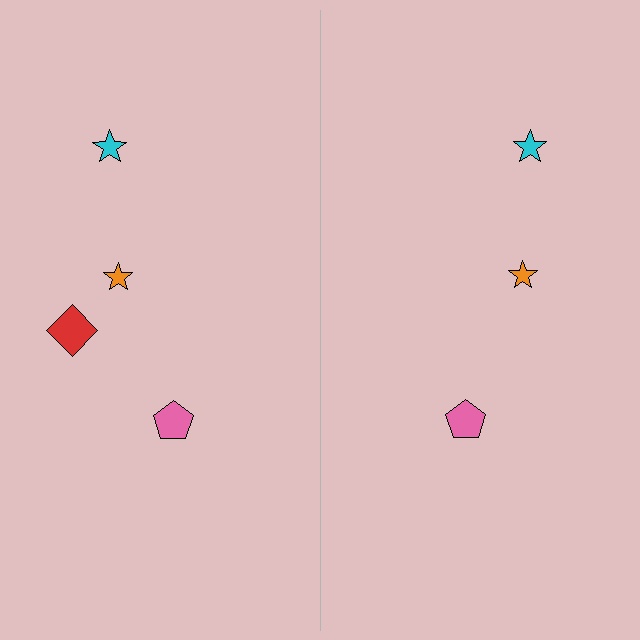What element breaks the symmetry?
A red diamond is missing from the right side.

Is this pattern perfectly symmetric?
No, the pattern is not perfectly symmetric. A red diamond is missing from the right side.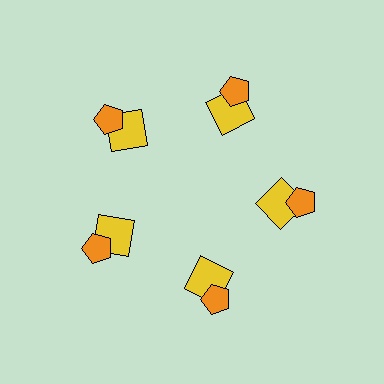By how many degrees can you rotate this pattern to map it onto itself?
The pattern maps onto itself every 72 degrees of rotation.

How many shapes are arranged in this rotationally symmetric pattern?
There are 10 shapes, arranged in 5 groups of 2.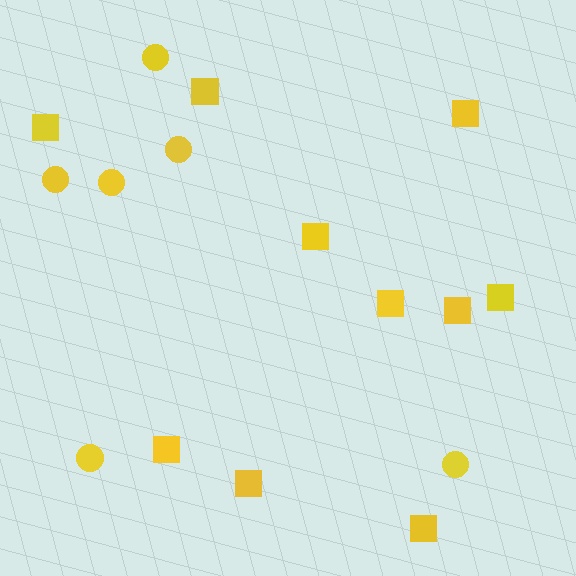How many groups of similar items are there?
There are 2 groups: one group of circles (6) and one group of squares (10).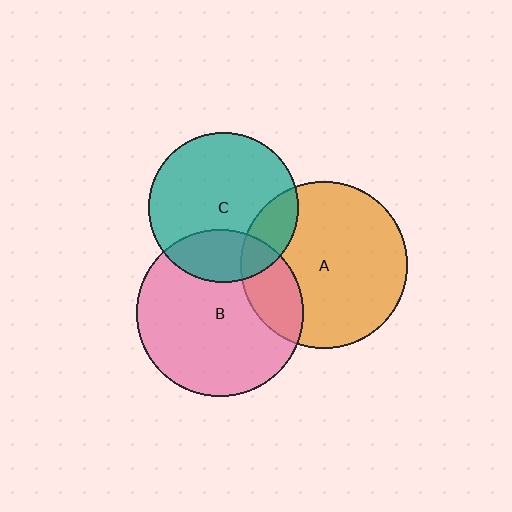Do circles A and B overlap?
Yes.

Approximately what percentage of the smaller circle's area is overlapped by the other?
Approximately 20%.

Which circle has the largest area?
Circle B (pink).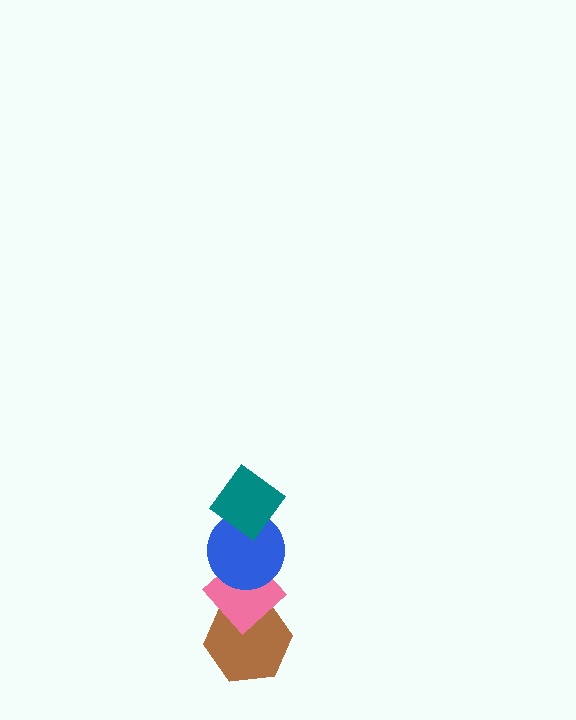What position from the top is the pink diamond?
The pink diamond is 3rd from the top.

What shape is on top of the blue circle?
The teal diamond is on top of the blue circle.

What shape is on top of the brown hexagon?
The pink diamond is on top of the brown hexagon.